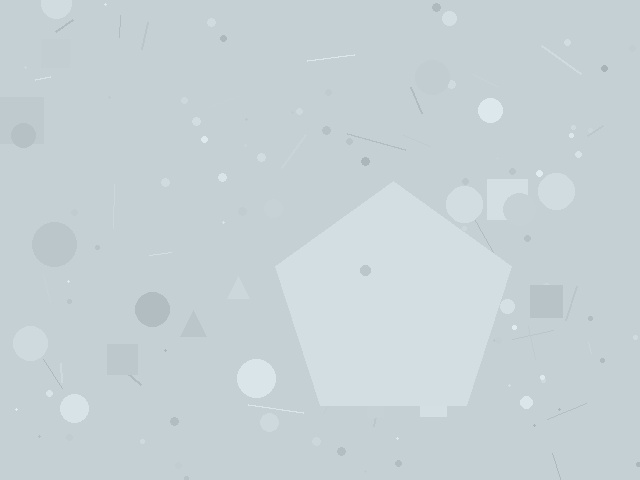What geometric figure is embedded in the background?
A pentagon is embedded in the background.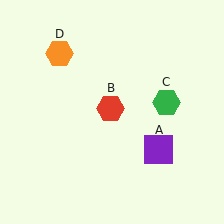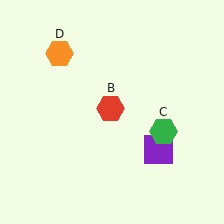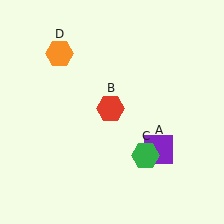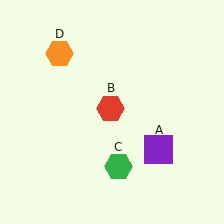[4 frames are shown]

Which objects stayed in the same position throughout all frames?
Purple square (object A) and red hexagon (object B) and orange hexagon (object D) remained stationary.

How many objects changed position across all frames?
1 object changed position: green hexagon (object C).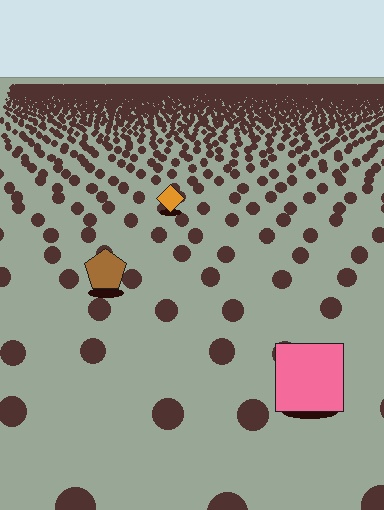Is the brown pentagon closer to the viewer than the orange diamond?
Yes. The brown pentagon is closer — you can tell from the texture gradient: the ground texture is coarser near it.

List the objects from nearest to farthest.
From nearest to farthest: the pink square, the brown pentagon, the orange diamond.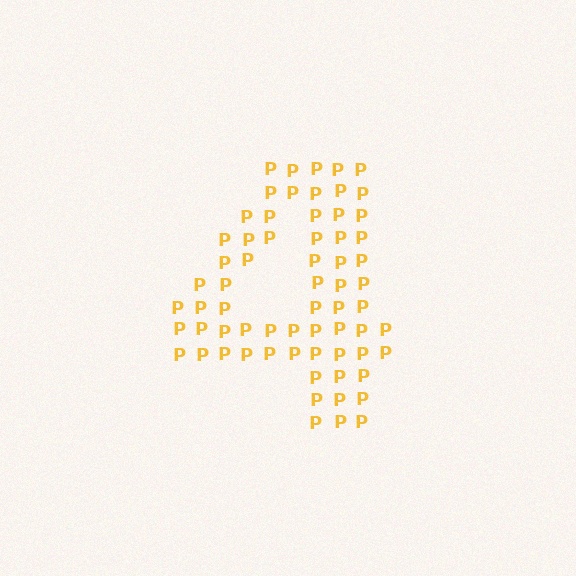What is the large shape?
The large shape is the digit 4.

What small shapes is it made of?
It is made of small letter P's.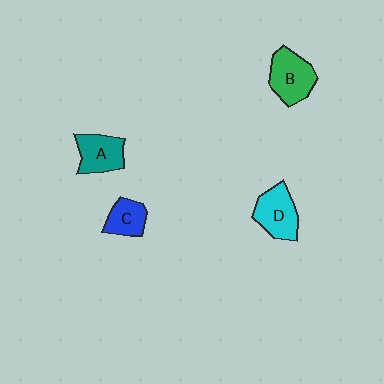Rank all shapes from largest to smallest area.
From largest to smallest: B (green), D (cyan), A (teal), C (blue).